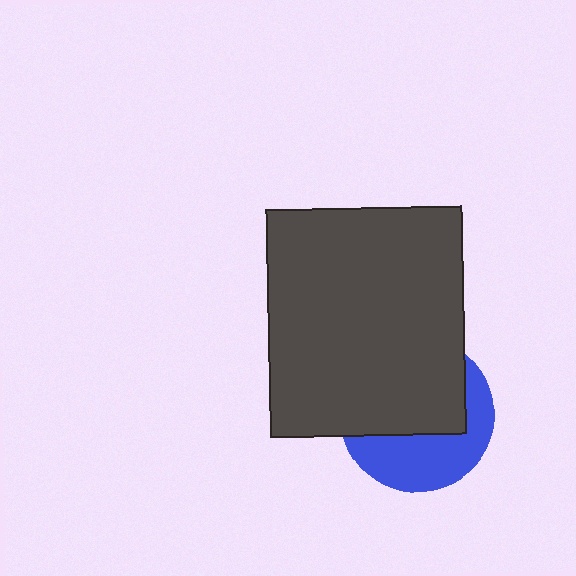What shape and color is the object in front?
The object in front is a dark gray rectangle.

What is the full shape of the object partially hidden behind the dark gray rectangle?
The partially hidden object is a blue circle.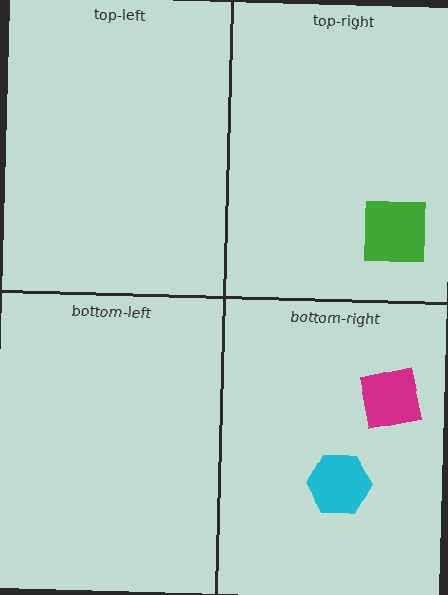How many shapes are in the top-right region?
1.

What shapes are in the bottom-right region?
The magenta square, the cyan hexagon.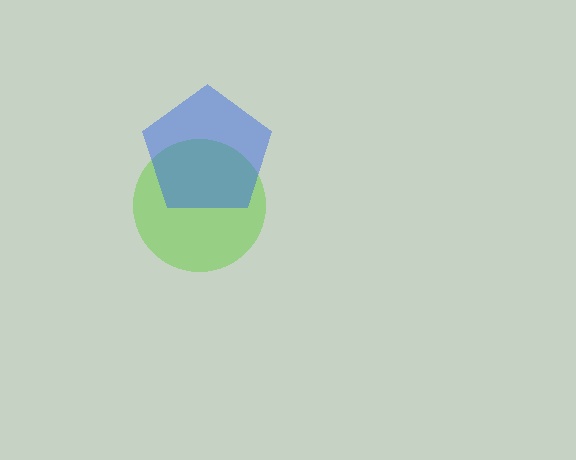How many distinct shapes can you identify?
There are 2 distinct shapes: a lime circle, a blue pentagon.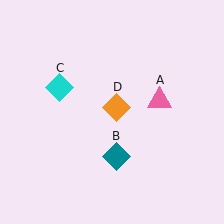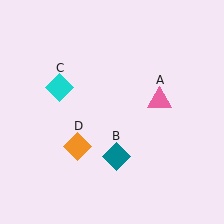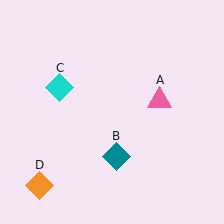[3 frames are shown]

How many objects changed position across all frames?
1 object changed position: orange diamond (object D).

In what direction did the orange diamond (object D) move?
The orange diamond (object D) moved down and to the left.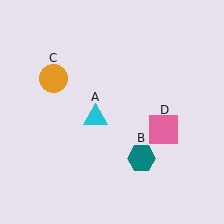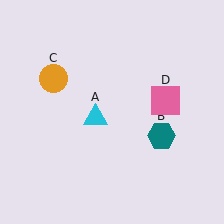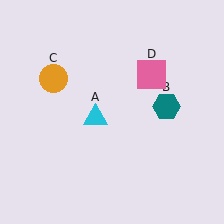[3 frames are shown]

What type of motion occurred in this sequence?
The teal hexagon (object B), pink square (object D) rotated counterclockwise around the center of the scene.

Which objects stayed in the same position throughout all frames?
Cyan triangle (object A) and orange circle (object C) remained stationary.